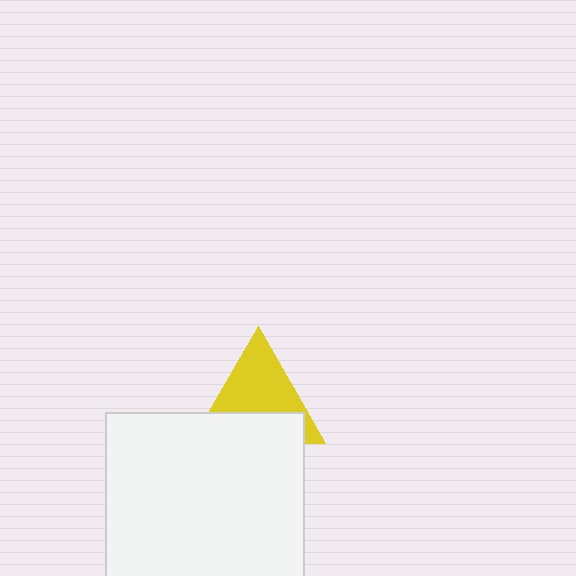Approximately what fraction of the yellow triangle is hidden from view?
Roughly 42% of the yellow triangle is hidden behind the white rectangle.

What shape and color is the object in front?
The object in front is a white rectangle.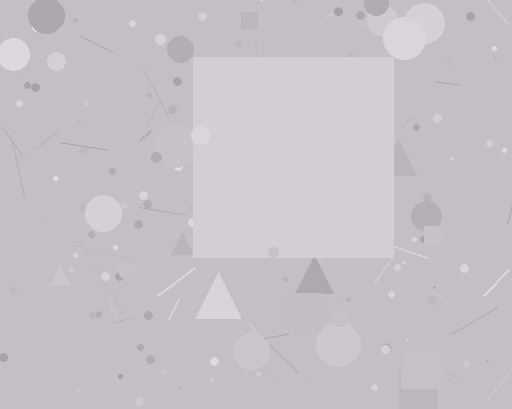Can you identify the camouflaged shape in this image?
The camouflaged shape is a square.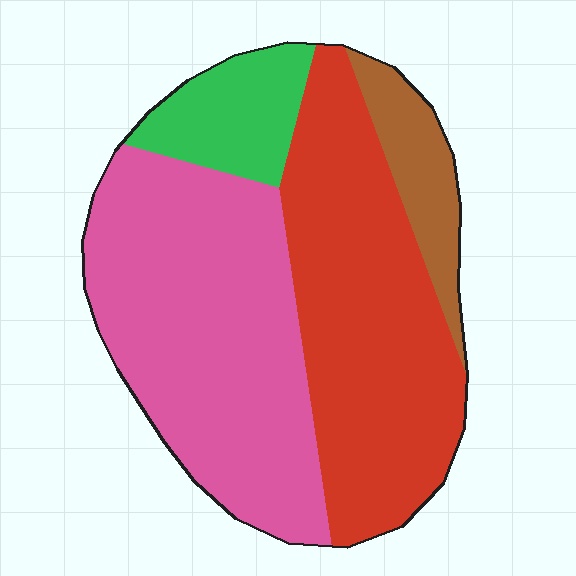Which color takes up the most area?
Pink, at roughly 45%.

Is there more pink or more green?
Pink.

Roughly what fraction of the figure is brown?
Brown covers around 10% of the figure.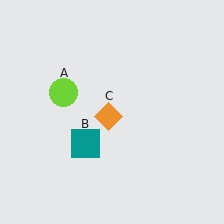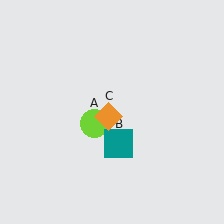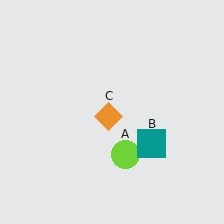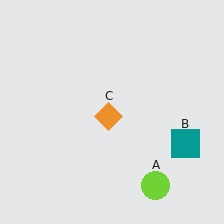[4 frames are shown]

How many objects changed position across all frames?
2 objects changed position: lime circle (object A), teal square (object B).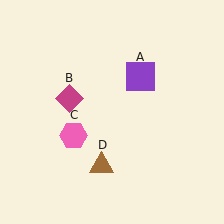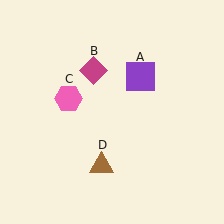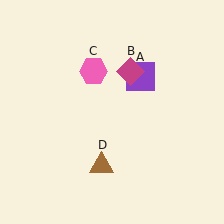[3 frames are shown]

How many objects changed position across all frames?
2 objects changed position: magenta diamond (object B), pink hexagon (object C).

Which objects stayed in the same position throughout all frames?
Purple square (object A) and brown triangle (object D) remained stationary.